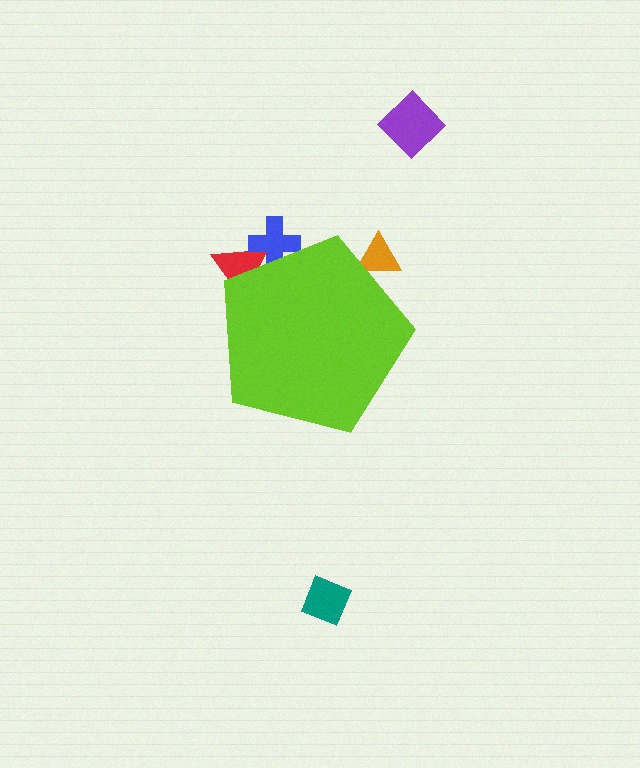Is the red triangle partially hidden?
Yes, the red triangle is partially hidden behind the lime pentagon.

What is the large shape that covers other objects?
A lime pentagon.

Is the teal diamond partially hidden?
No, the teal diamond is fully visible.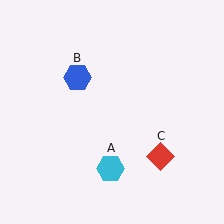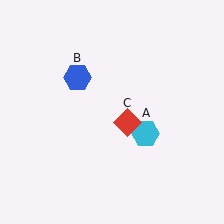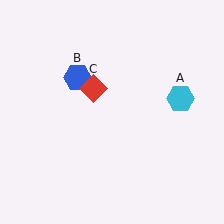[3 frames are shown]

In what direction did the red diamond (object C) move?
The red diamond (object C) moved up and to the left.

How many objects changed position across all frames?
2 objects changed position: cyan hexagon (object A), red diamond (object C).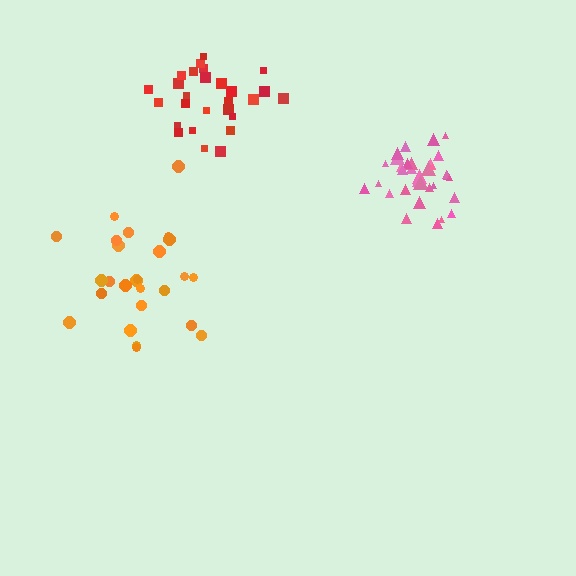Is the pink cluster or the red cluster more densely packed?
Pink.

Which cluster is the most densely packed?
Pink.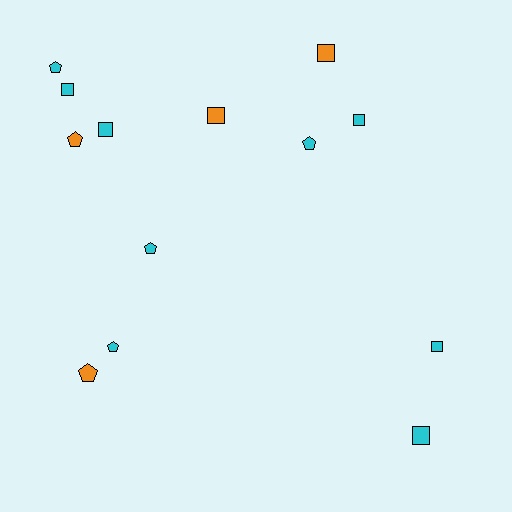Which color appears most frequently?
Cyan, with 9 objects.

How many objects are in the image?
There are 13 objects.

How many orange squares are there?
There are 2 orange squares.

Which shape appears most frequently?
Square, with 7 objects.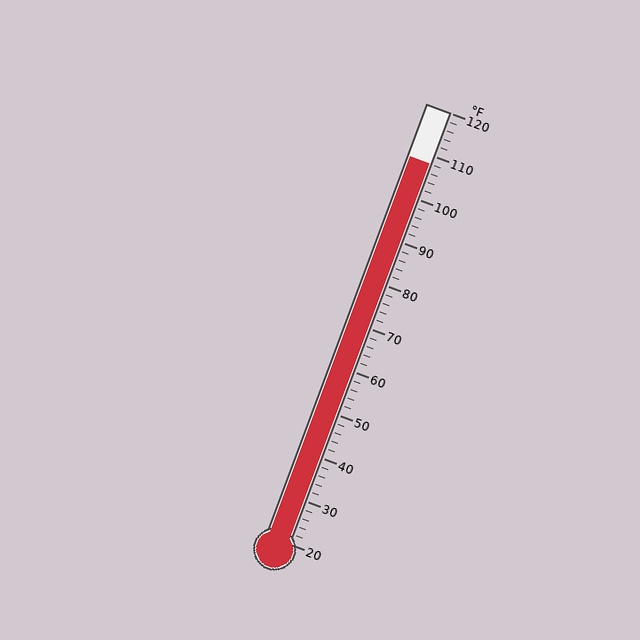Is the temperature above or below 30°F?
The temperature is above 30°F.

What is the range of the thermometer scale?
The thermometer scale ranges from 20°F to 120°F.